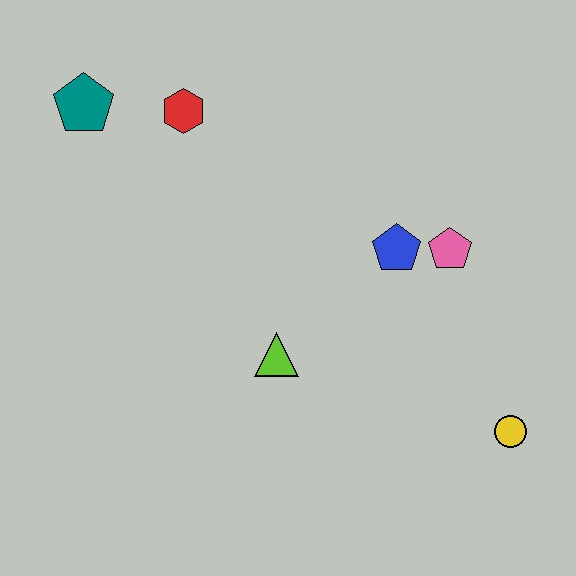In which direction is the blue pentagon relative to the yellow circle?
The blue pentagon is above the yellow circle.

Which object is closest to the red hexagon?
The teal pentagon is closest to the red hexagon.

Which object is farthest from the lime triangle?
The teal pentagon is farthest from the lime triangle.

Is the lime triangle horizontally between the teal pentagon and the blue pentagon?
Yes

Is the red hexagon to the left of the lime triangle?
Yes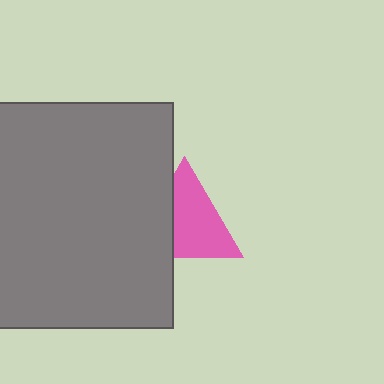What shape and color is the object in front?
The object in front is a gray rectangle.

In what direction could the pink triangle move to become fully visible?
The pink triangle could move right. That would shift it out from behind the gray rectangle entirely.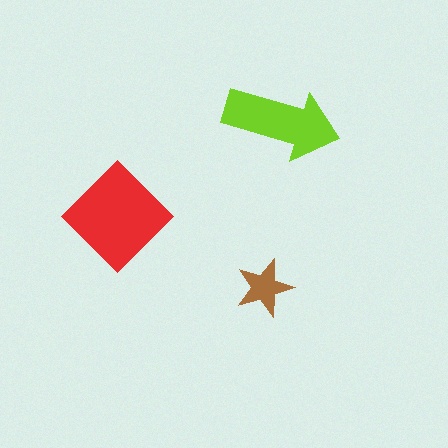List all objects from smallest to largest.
The brown star, the lime arrow, the red diamond.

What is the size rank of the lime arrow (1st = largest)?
2nd.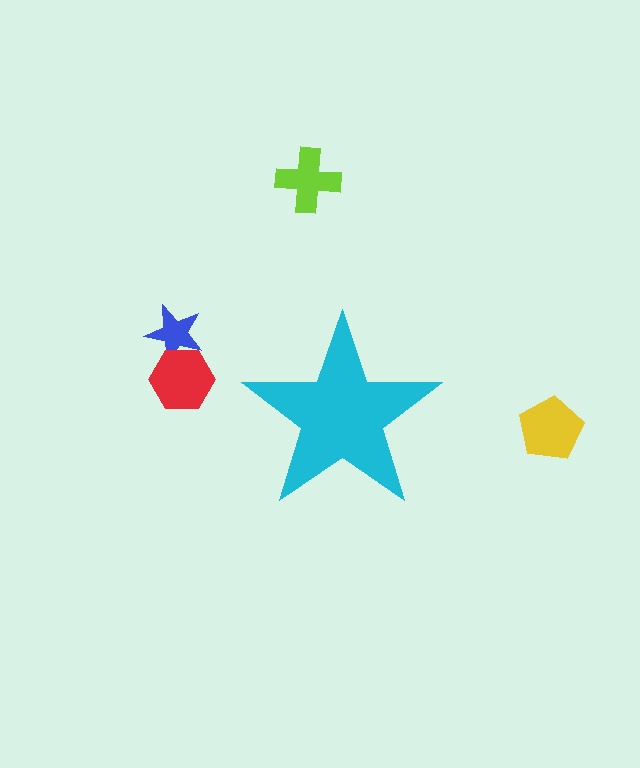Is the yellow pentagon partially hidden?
No, the yellow pentagon is fully visible.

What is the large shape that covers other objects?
A cyan star.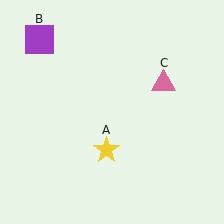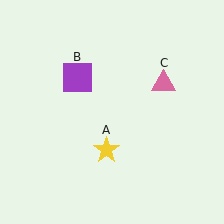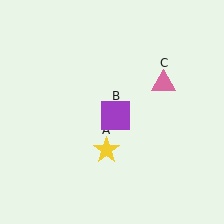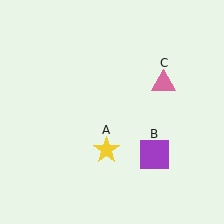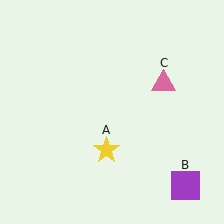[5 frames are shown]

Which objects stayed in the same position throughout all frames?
Yellow star (object A) and pink triangle (object C) remained stationary.